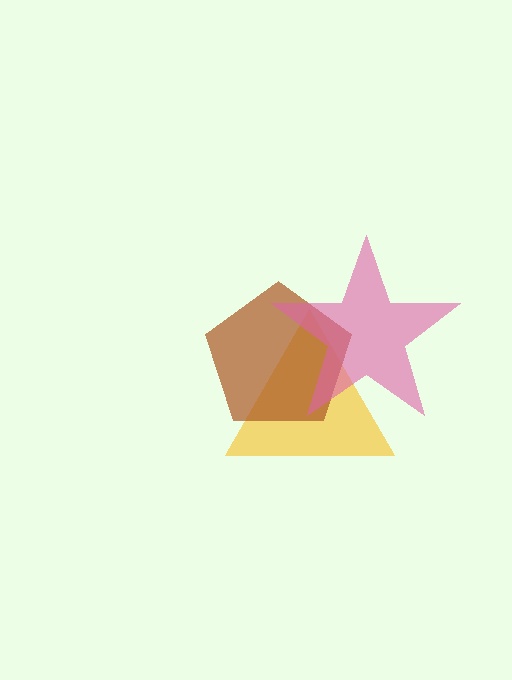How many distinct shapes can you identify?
There are 3 distinct shapes: a yellow triangle, a brown pentagon, a pink star.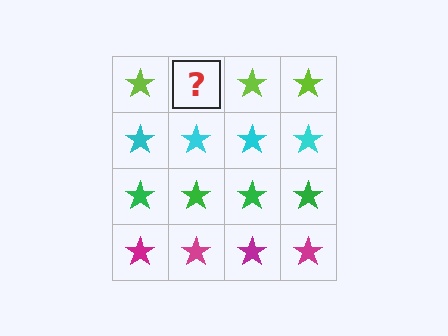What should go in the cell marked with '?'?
The missing cell should contain a lime star.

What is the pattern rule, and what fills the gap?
The rule is that each row has a consistent color. The gap should be filled with a lime star.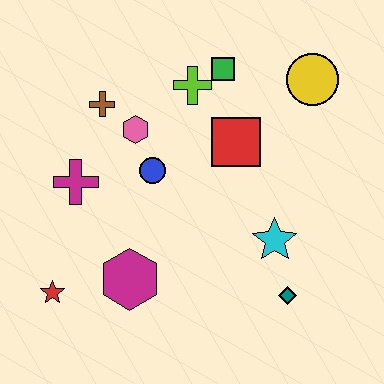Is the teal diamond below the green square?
Yes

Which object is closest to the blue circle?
The pink hexagon is closest to the blue circle.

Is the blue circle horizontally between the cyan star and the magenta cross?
Yes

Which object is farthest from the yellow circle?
The red star is farthest from the yellow circle.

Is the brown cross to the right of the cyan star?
No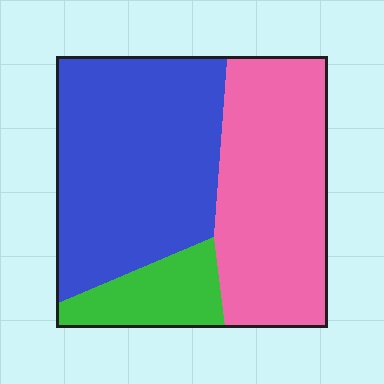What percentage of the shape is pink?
Pink covers roughly 40% of the shape.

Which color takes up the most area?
Blue, at roughly 45%.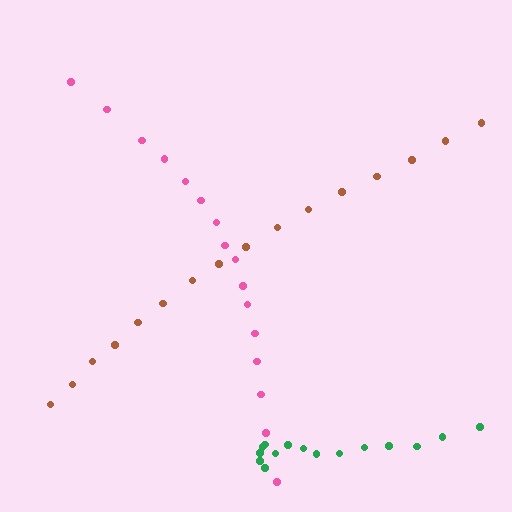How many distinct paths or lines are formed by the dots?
There are 3 distinct paths.